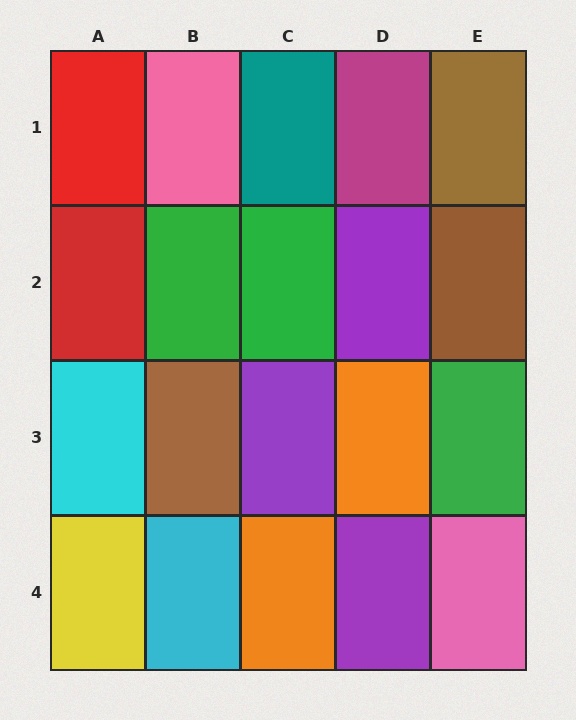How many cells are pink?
2 cells are pink.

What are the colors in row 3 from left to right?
Cyan, brown, purple, orange, green.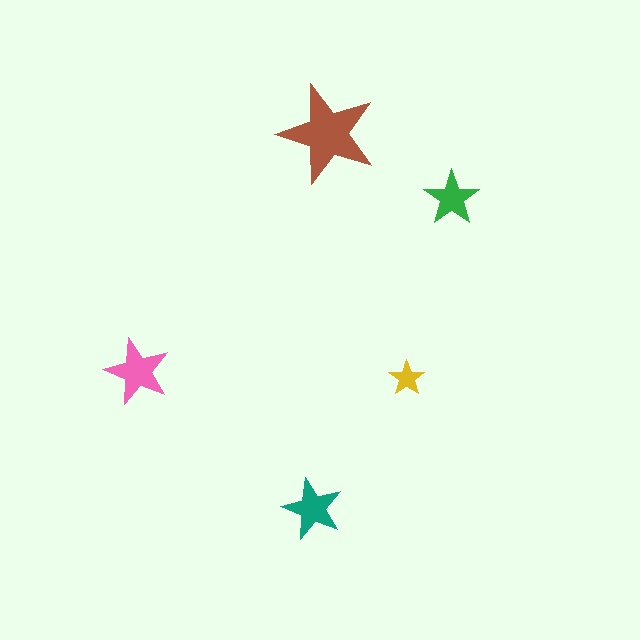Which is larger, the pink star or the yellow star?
The pink one.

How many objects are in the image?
There are 5 objects in the image.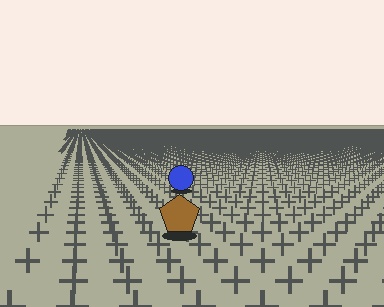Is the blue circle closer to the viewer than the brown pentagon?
No. The brown pentagon is closer — you can tell from the texture gradient: the ground texture is coarser near it.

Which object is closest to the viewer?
The brown pentagon is closest. The texture marks near it are larger and more spread out.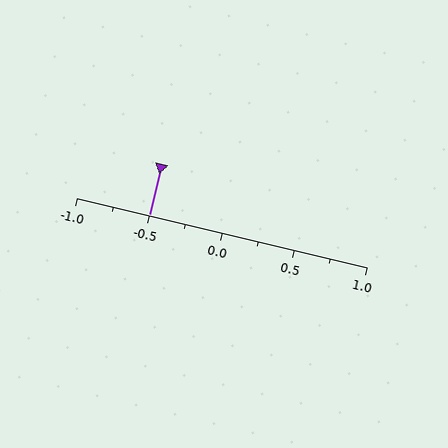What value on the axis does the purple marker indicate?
The marker indicates approximately -0.5.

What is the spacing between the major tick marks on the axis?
The major ticks are spaced 0.5 apart.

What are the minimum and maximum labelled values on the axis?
The axis runs from -1.0 to 1.0.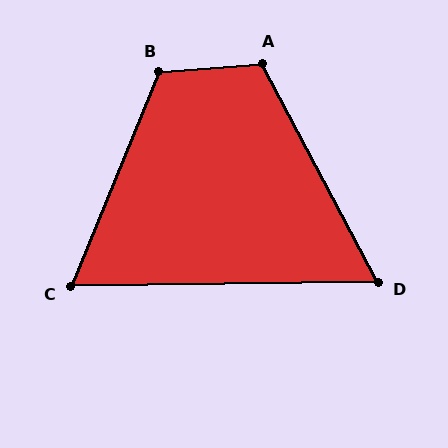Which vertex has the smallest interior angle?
D, at approximately 63 degrees.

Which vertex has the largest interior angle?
B, at approximately 117 degrees.